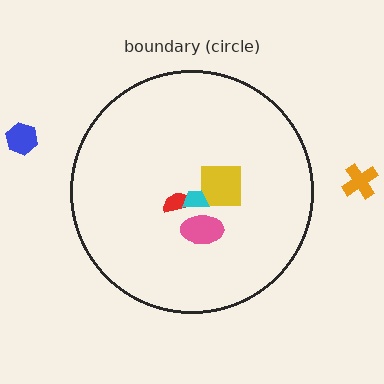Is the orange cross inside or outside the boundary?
Outside.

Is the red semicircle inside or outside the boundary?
Inside.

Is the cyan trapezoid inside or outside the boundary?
Inside.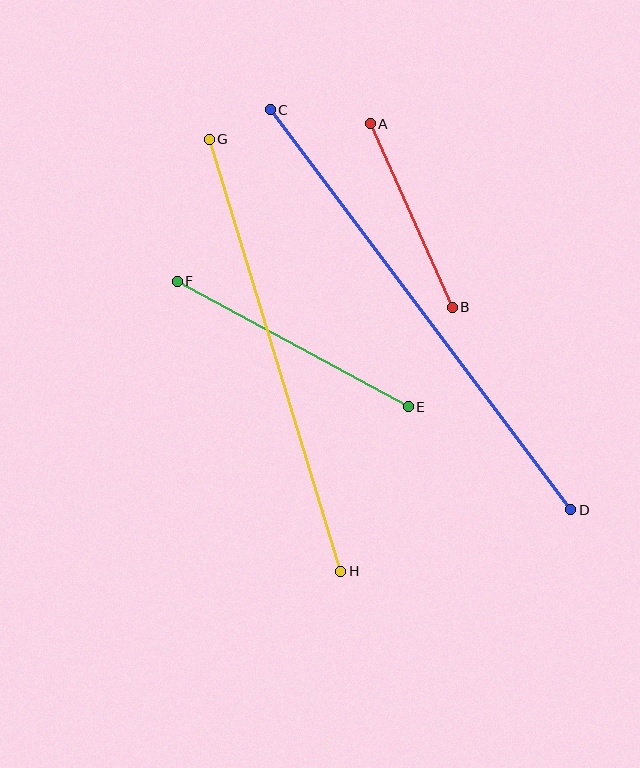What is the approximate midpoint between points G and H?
The midpoint is at approximately (275, 355) pixels.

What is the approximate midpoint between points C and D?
The midpoint is at approximately (421, 310) pixels.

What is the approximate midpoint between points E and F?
The midpoint is at approximately (293, 344) pixels.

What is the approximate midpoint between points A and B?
The midpoint is at approximately (411, 215) pixels.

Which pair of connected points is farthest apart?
Points C and D are farthest apart.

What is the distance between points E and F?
The distance is approximately 263 pixels.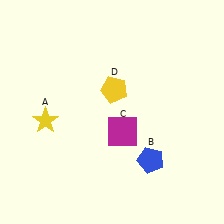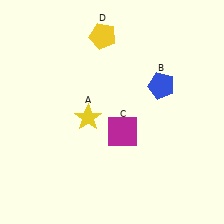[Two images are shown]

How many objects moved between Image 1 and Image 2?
3 objects moved between the two images.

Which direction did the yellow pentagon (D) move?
The yellow pentagon (D) moved up.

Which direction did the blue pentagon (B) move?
The blue pentagon (B) moved up.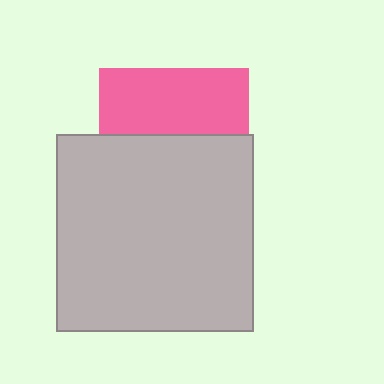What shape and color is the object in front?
The object in front is a light gray square.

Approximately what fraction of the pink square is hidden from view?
Roughly 56% of the pink square is hidden behind the light gray square.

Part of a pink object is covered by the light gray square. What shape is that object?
It is a square.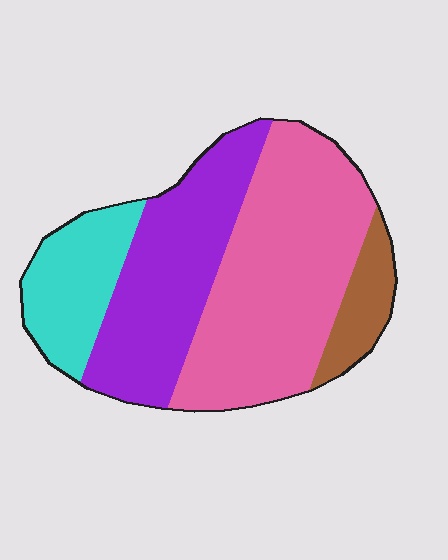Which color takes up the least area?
Brown, at roughly 10%.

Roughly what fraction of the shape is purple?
Purple covers 31% of the shape.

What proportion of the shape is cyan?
Cyan takes up about one sixth (1/6) of the shape.